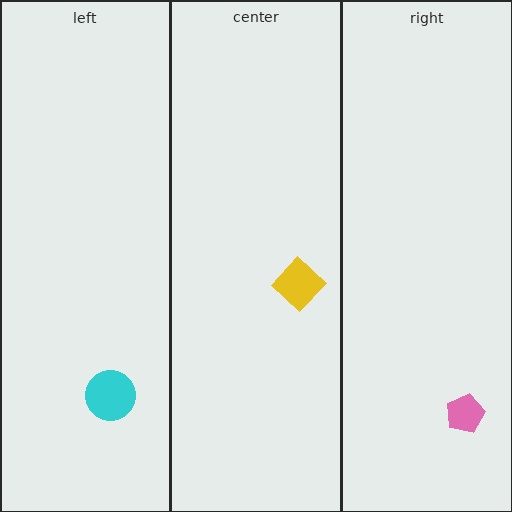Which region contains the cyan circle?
The left region.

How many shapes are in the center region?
1.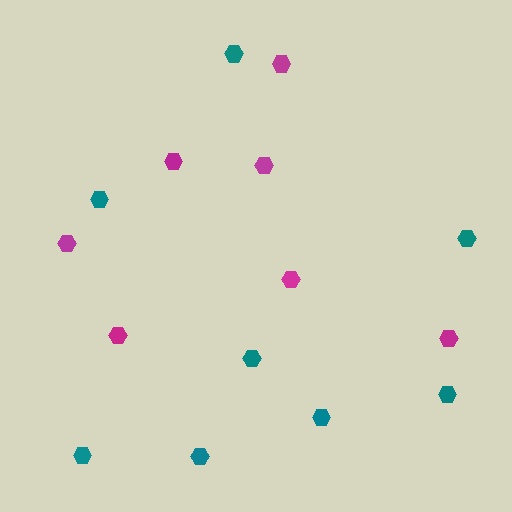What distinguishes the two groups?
There are 2 groups: one group of magenta hexagons (7) and one group of teal hexagons (8).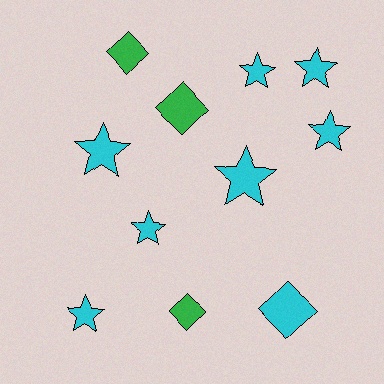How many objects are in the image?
There are 11 objects.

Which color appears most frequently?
Cyan, with 8 objects.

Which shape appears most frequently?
Star, with 7 objects.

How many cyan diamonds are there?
There is 1 cyan diamond.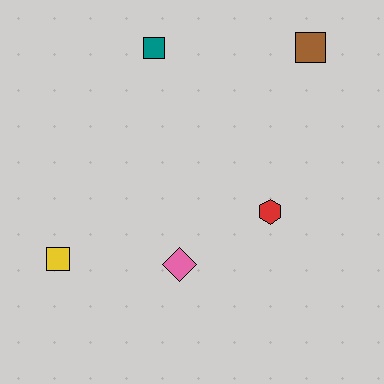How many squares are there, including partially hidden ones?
There are 3 squares.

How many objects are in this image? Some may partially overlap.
There are 5 objects.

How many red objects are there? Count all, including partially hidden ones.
There is 1 red object.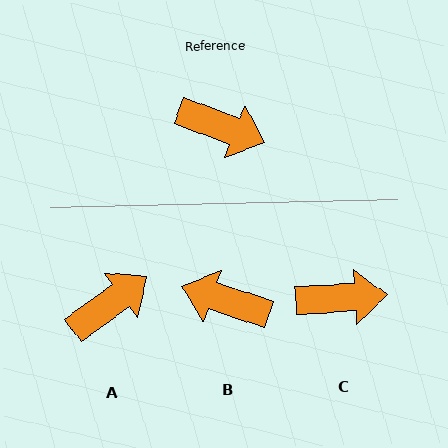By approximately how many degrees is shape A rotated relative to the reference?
Approximately 57 degrees counter-clockwise.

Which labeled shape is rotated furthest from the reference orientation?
B, about 177 degrees away.